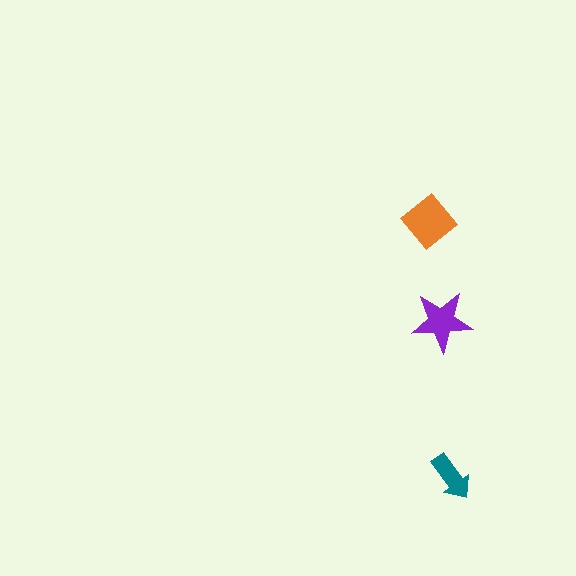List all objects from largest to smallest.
The orange diamond, the purple star, the teal arrow.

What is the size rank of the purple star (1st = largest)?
2nd.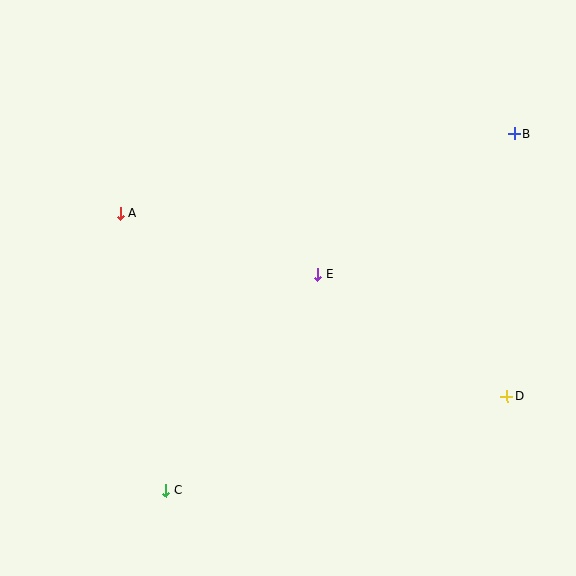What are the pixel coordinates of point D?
Point D is at (507, 397).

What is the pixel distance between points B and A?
The distance between B and A is 401 pixels.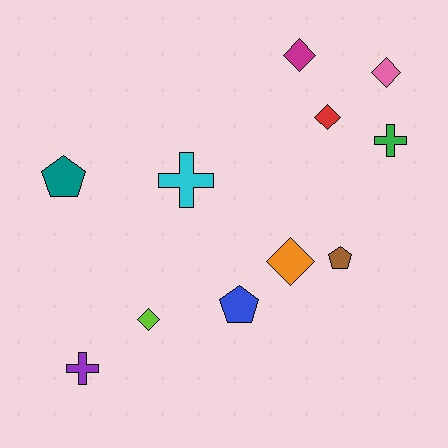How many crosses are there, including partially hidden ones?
There are 3 crosses.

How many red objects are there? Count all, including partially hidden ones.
There is 1 red object.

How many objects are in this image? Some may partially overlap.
There are 11 objects.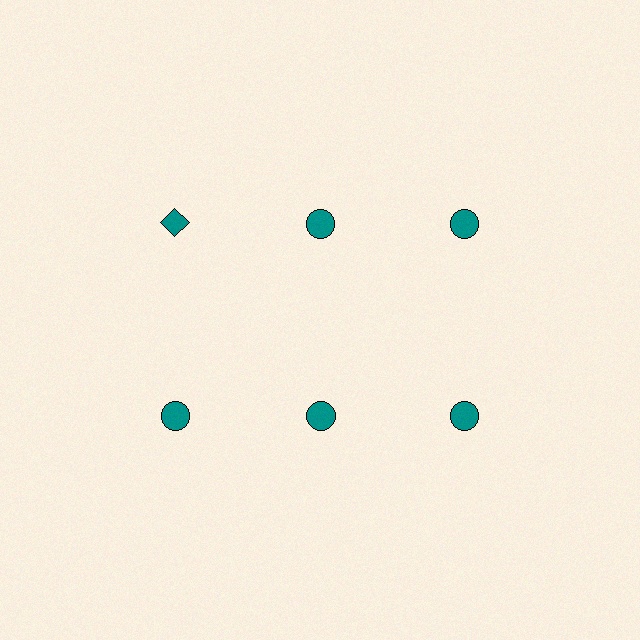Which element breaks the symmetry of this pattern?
The teal diamond in the top row, leftmost column breaks the symmetry. All other shapes are teal circles.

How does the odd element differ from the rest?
It has a different shape: diamond instead of circle.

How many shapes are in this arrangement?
There are 6 shapes arranged in a grid pattern.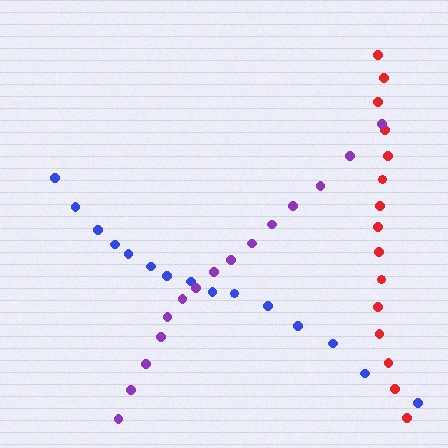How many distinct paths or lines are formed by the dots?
There are 3 distinct paths.